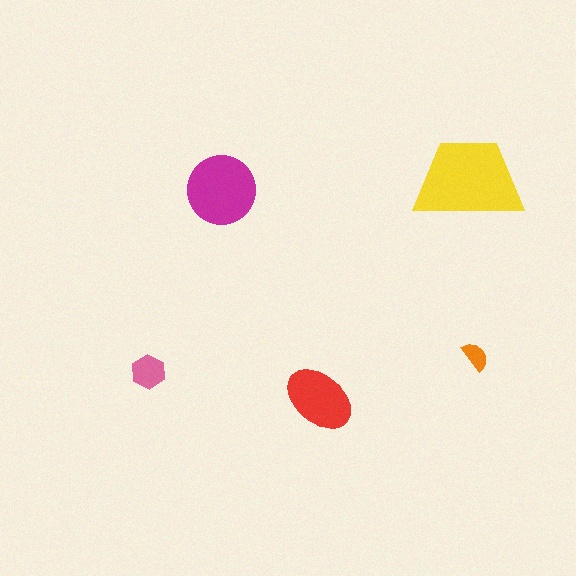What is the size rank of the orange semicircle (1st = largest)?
5th.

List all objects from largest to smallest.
The yellow trapezoid, the magenta circle, the red ellipse, the pink hexagon, the orange semicircle.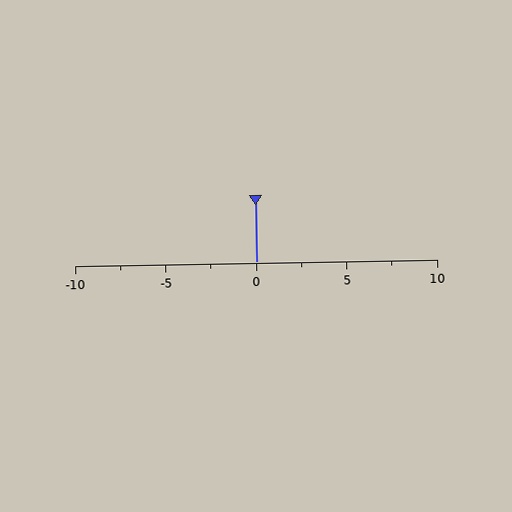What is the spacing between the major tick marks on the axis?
The major ticks are spaced 5 apart.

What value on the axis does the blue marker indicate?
The marker indicates approximately 0.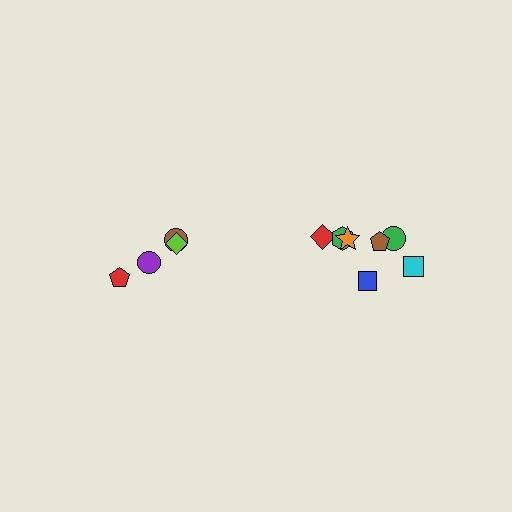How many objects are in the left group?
There are 4 objects.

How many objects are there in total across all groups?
There are 11 objects.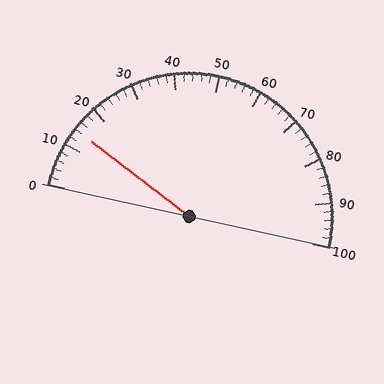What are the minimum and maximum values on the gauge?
The gauge ranges from 0 to 100.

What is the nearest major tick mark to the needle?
The nearest major tick mark is 10.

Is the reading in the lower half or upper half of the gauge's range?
The reading is in the lower half of the range (0 to 100).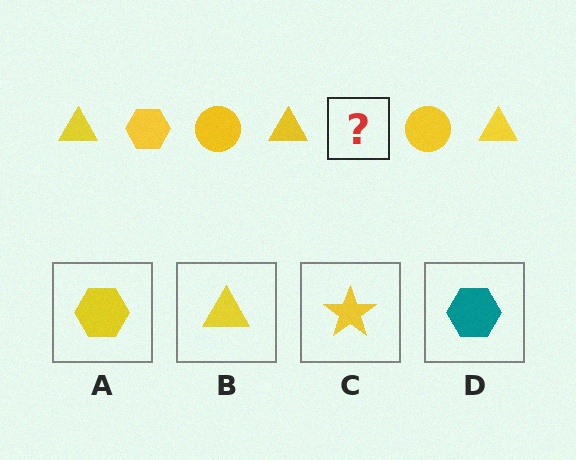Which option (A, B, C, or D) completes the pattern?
A.